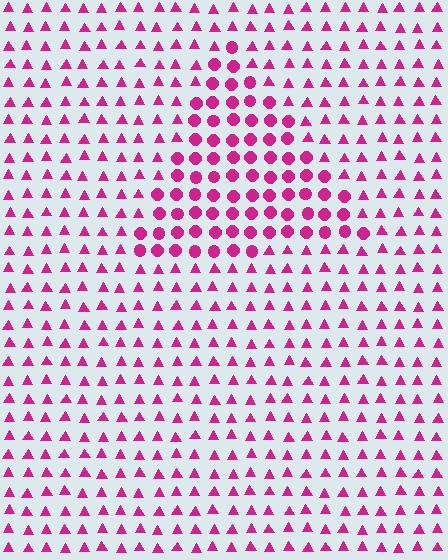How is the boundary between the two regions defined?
The boundary is defined by a change in element shape: circles inside vs. triangles outside. All elements share the same color and spacing.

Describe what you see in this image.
The image is filled with small magenta elements arranged in a uniform grid. A triangle-shaped region contains circles, while the surrounding area contains triangles. The boundary is defined purely by the change in element shape.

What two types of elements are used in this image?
The image uses circles inside the triangle region and triangles outside it.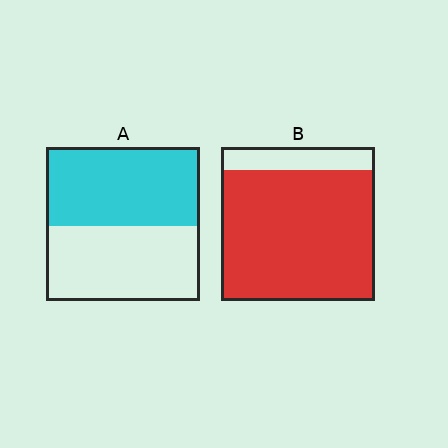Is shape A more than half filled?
Roughly half.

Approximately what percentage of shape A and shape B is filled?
A is approximately 50% and B is approximately 85%.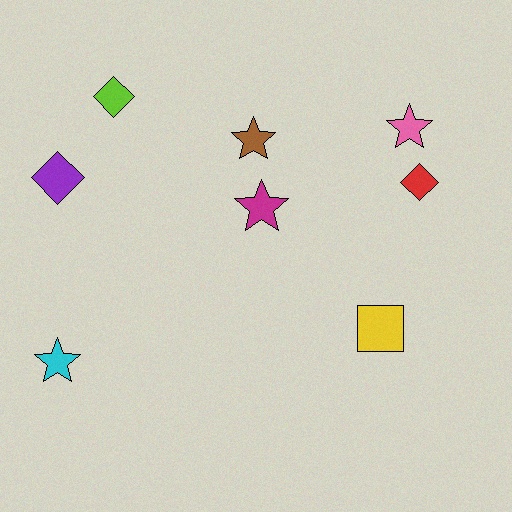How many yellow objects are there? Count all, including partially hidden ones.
There is 1 yellow object.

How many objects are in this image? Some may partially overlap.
There are 8 objects.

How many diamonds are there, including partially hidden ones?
There are 3 diamonds.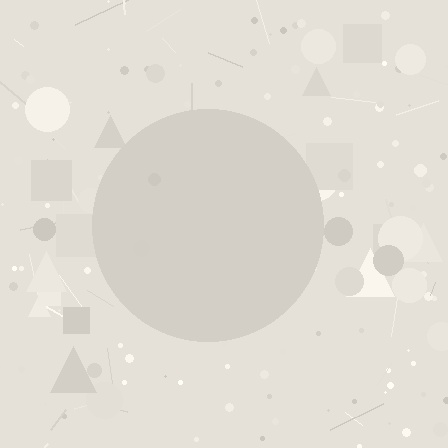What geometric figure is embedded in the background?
A circle is embedded in the background.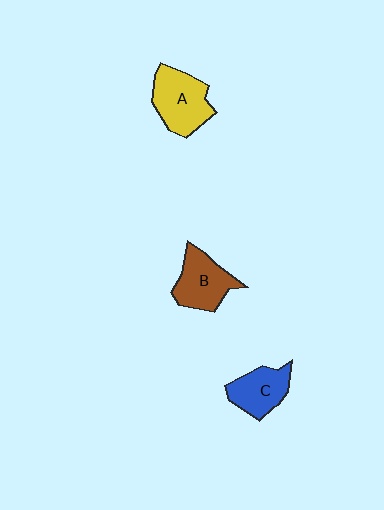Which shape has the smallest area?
Shape C (blue).